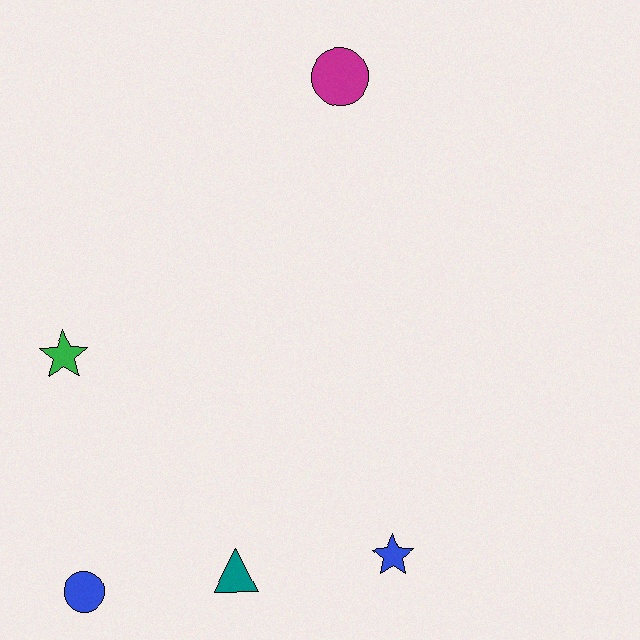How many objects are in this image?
There are 5 objects.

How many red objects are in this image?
There are no red objects.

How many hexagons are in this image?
There are no hexagons.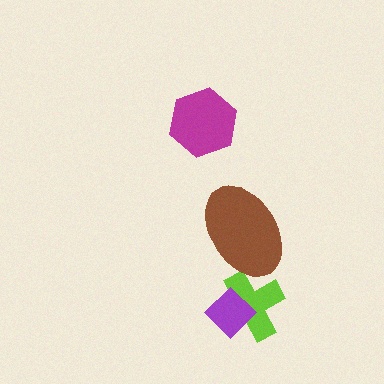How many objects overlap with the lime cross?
2 objects overlap with the lime cross.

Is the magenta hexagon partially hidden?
No, no other shape covers it.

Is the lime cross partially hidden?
Yes, it is partially covered by another shape.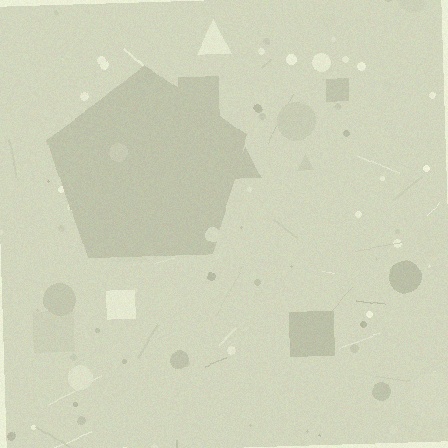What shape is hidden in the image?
A pentagon is hidden in the image.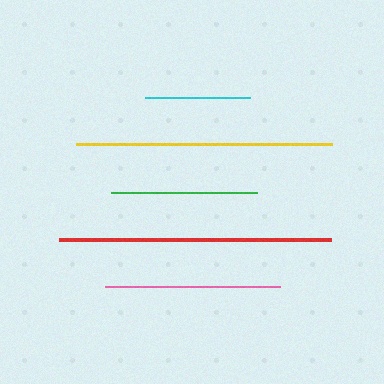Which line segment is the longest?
The red line is the longest at approximately 272 pixels.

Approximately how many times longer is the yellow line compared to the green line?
The yellow line is approximately 1.7 times the length of the green line.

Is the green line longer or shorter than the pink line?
The pink line is longer than the green line.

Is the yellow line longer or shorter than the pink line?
The yellow line is longer than the pink line.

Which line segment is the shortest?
The cyan line is the shortest at approximately 106 pixels.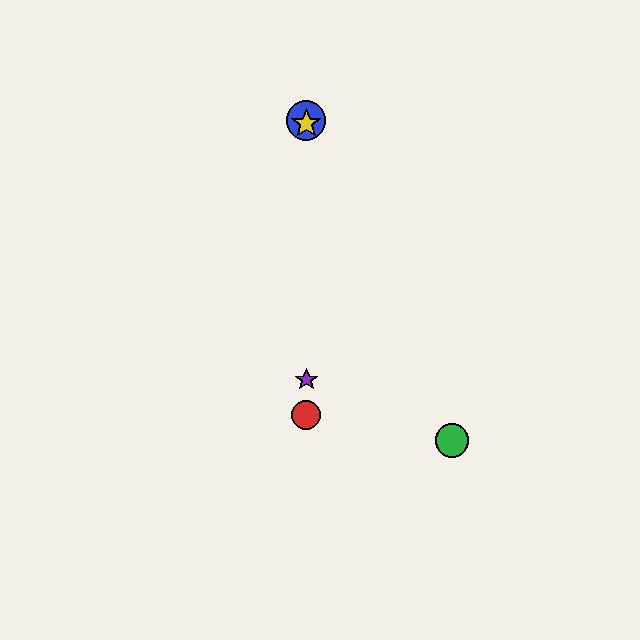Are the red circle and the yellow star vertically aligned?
Yes, both are at x≈306.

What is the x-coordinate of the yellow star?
The yellow star is at x≈306.